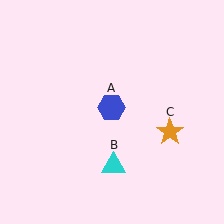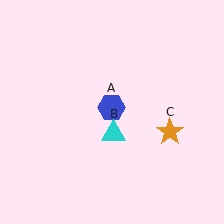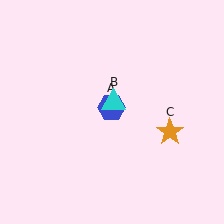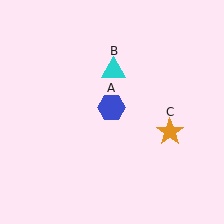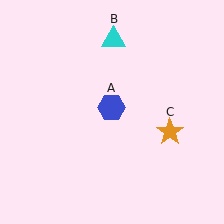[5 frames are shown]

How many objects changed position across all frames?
1 object changed position: cyan triangle (object B).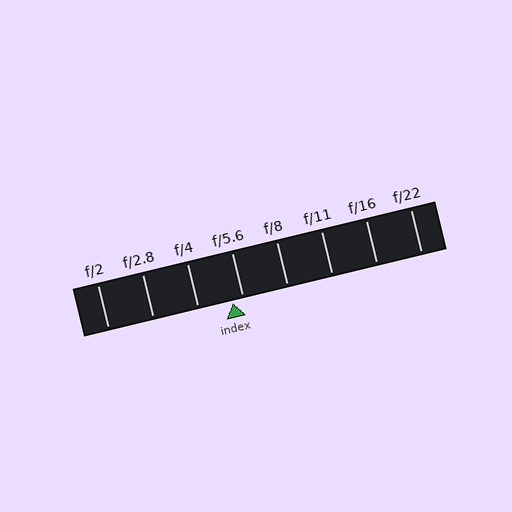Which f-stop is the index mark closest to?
The index mark is closest to f/5.6.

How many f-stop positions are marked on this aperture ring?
There are 8 f-stop positions marked.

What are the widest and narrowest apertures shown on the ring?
The widest aperture shown is f/2 and the narrowest is f/22.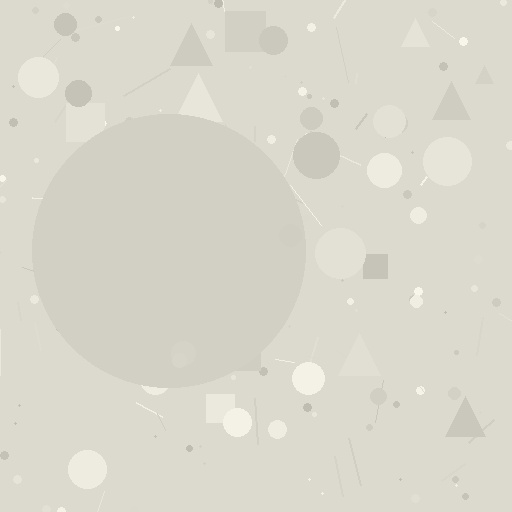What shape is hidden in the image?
A circle is hidden in the image.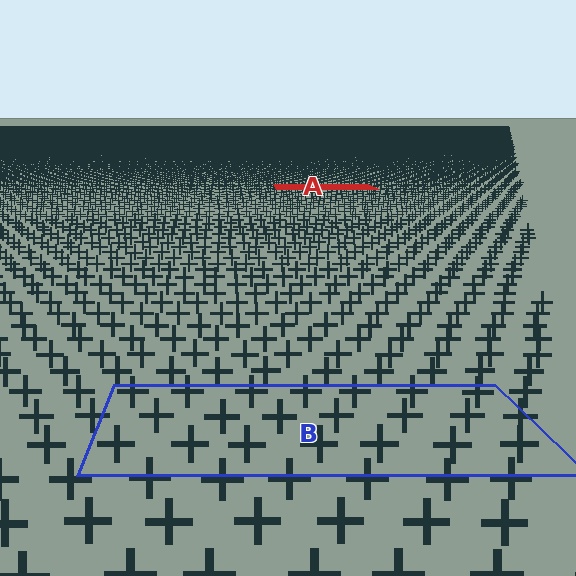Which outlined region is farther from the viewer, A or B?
Region A is farther from the viewer — the texture elements inside it appear smaller and more densely packed.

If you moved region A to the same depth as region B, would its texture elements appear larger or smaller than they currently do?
They would appear larger. At a closer depth, the same texture elements are projected at a bigger on-screen size.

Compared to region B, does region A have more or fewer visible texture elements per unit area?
Region A has more texture elements per unit area — they are packed more densely because it is farther away.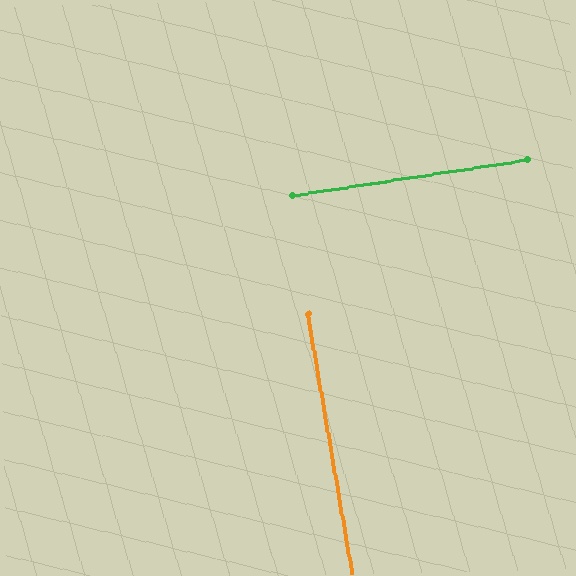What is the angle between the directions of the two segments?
Approximately 89 degrees.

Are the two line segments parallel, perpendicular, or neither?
Perpendicular — they meet at approximately 89°.